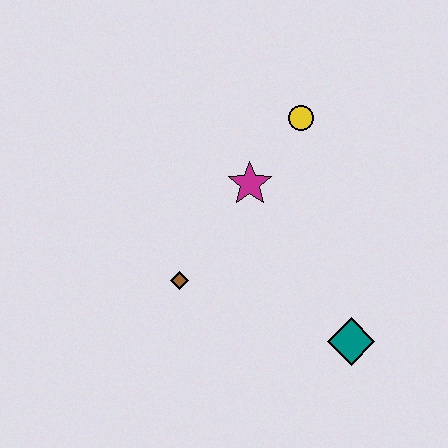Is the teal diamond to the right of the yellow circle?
Yes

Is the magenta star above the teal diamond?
Yes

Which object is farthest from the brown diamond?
The yellow circle is farthest from the brown diamond.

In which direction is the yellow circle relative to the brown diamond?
The yellow circle is above the brown diamond.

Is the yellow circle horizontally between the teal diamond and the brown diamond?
Yes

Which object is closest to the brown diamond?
The magenta star is closest to the brown diamond.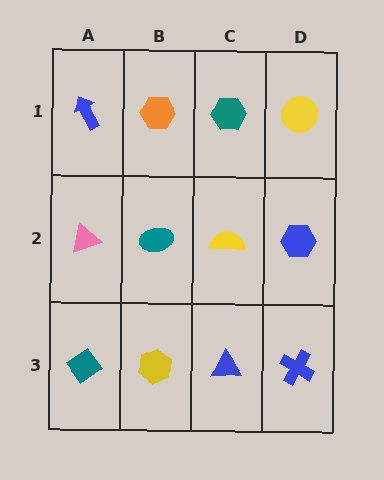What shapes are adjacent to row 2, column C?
A teal hexagon (row 1, column C), a blue triangle (row 3, column C), a teal ellipse (row 2, column B), a blue hexagon (row 2, column D).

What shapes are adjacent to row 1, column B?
A teal ellipse (row 2, column B), a blue arrow (row 1, column A), a teal hexagon (row 1, column C).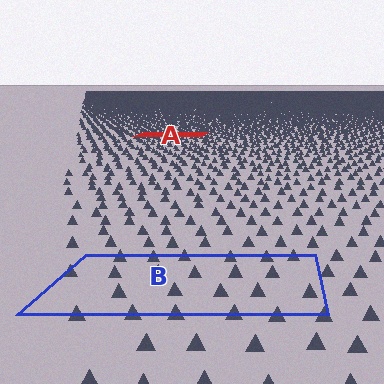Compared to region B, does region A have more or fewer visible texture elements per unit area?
Region A has more texture elements per unit area — they are packed more densely because it is farther away.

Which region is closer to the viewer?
Region B is closer. The texture elements there are larger and more spread out.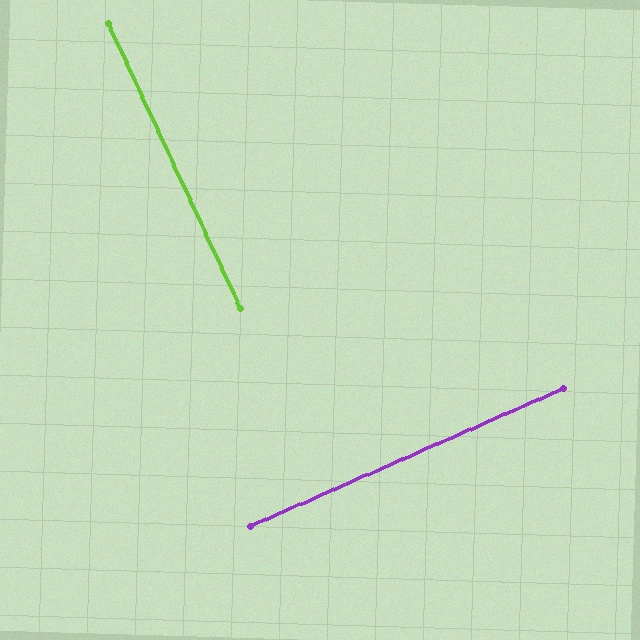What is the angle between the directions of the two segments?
Approximately 89 degrees.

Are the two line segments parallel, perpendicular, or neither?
Perpendicular — they meet at approximately 89°.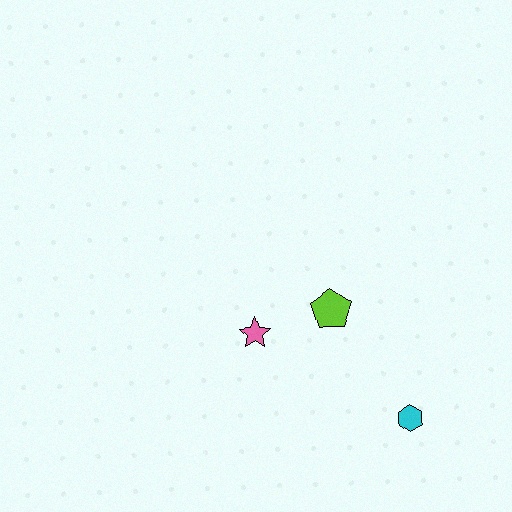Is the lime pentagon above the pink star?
Yes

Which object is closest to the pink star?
The lime pentagon is closest to the pink star.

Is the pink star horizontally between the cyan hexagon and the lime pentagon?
No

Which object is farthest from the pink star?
The cyan hexagon is farthest from the pink star.